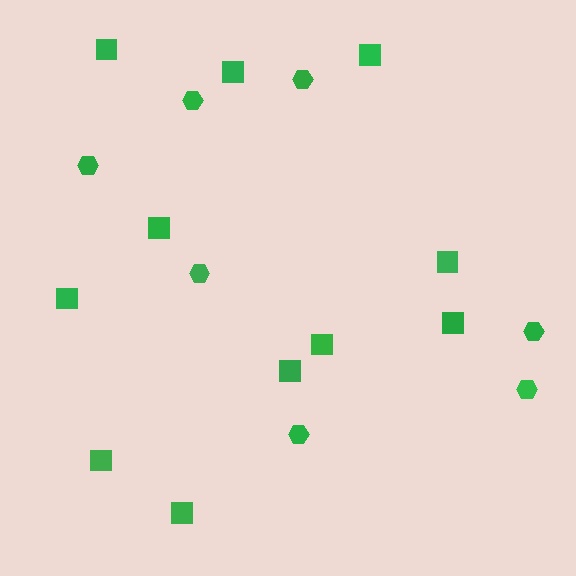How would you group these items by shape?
There are 2 groups: one group of squares (11) and one group of hexagons (7).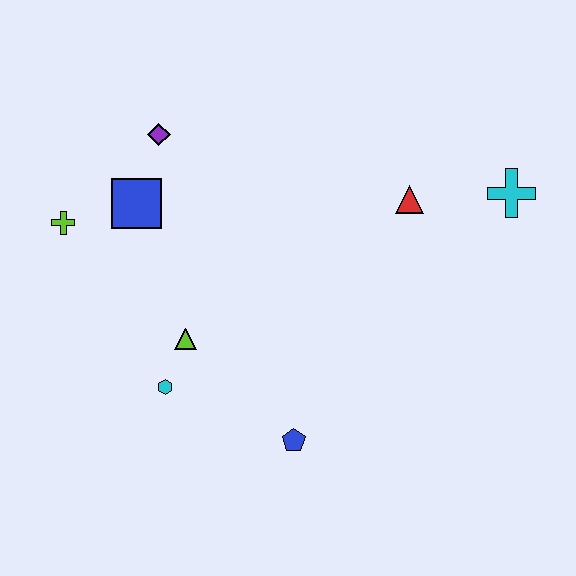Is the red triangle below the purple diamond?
Yes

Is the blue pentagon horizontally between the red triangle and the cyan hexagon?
Yes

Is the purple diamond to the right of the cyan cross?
No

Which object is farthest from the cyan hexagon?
The cyan cross is farthest from the cyan hexagon.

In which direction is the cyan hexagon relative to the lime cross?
The cyan hexagon is below the lime cross.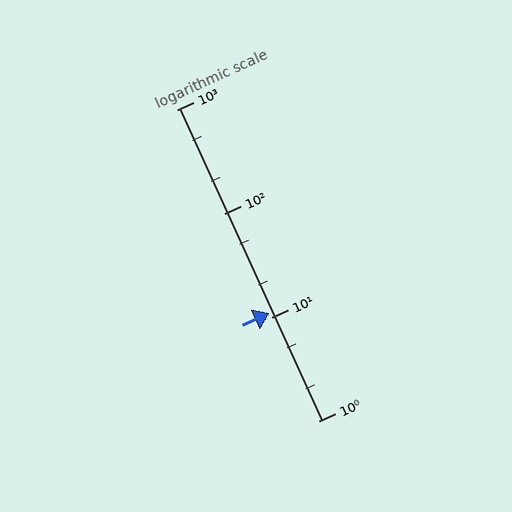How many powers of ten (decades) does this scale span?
The scale spans 3 decades, from 1 to 1000.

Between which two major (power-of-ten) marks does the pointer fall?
The pointer is between 10 and 100.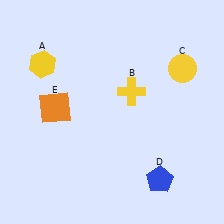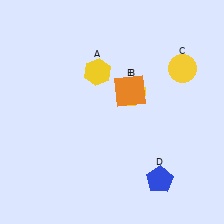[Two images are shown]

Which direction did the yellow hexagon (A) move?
The yellow hexagon (A) moved right.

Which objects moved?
The objects that moved are: the yellow hexagon (A), the orange square (E).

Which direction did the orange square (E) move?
The orange square (E) moved right.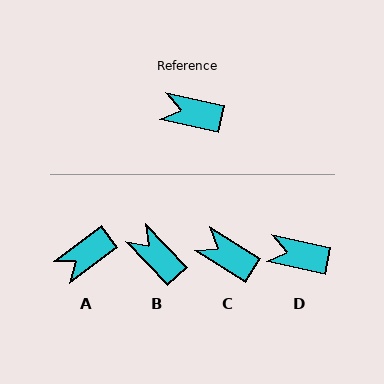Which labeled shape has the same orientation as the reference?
D.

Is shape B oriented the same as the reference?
No, it is off by about 35 degrees.